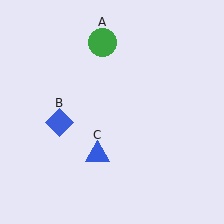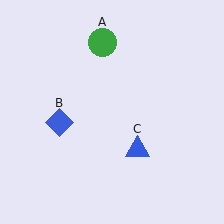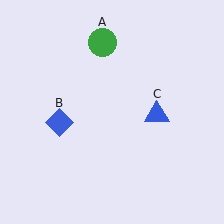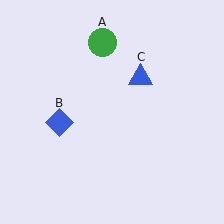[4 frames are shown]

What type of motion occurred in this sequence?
The blue triangle (object C) rotated counterclockwise around the center of the scene.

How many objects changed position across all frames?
1 object changed position: blue triangle (object C).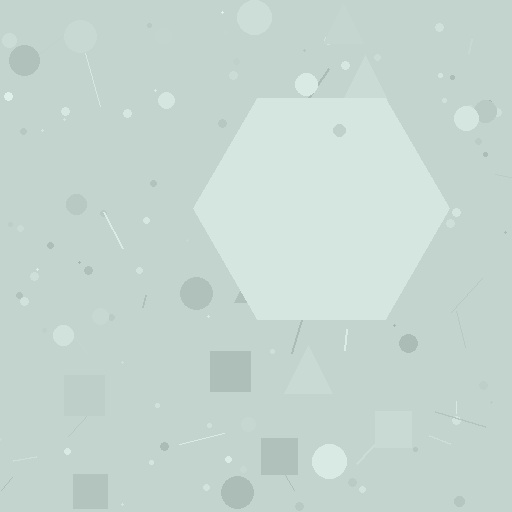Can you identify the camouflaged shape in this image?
The camouflaged shape is a hexagon.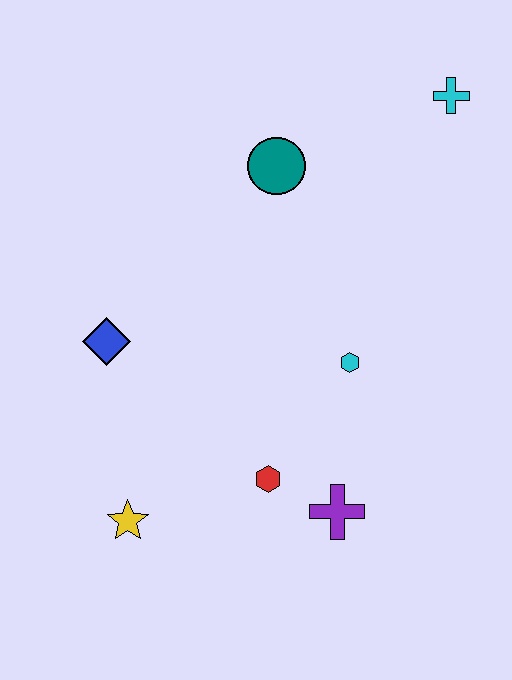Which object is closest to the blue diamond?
The yellow star is closest to the blue diamond.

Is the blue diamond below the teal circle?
Yes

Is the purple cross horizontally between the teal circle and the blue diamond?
No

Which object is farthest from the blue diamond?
The cyan cross is farthest from the blue diamond.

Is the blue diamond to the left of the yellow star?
Yes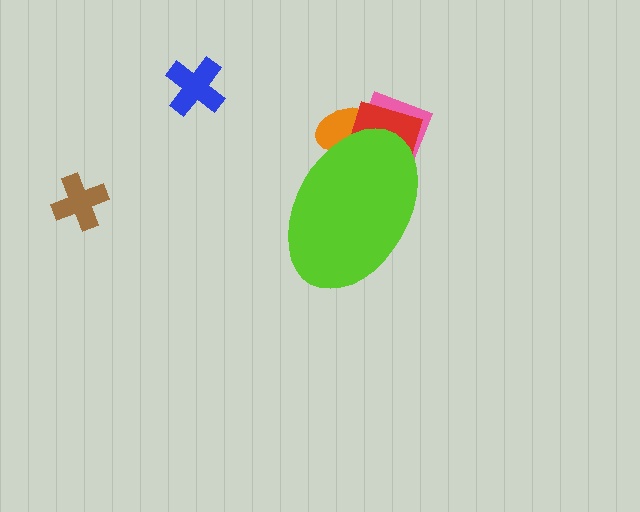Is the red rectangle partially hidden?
Yes, the red rectangle is partially hidden behind the lime ellipse.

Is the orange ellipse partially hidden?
Yes, the orange ellipse is partially hidden behind the lime ellipse.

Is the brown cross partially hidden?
No, the brown cross is fully visible.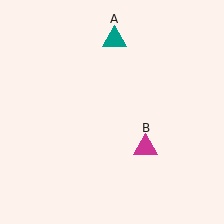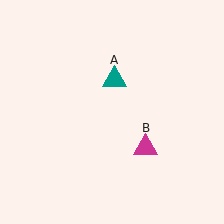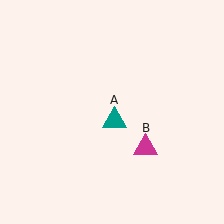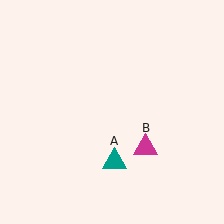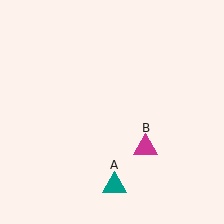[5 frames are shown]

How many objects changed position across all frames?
1 object changed position: teal triangle (object A).